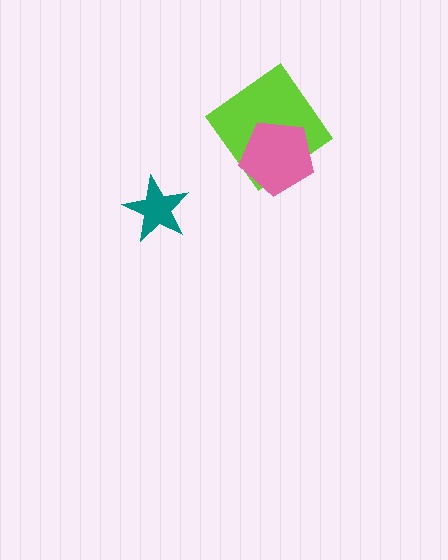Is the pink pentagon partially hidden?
No, no other shape covers it.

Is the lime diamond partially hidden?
Yes, it is partially covered by another shape.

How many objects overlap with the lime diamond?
1 object overlaps with the lime diamond.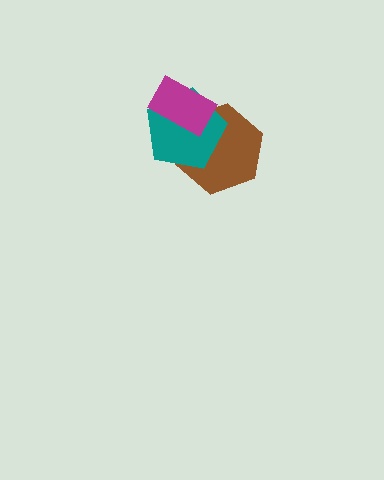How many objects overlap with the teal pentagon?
2 objects overlap with the teal pentagon.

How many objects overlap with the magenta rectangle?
2 objects overlap with the magenta rectangle.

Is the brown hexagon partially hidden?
Yes, it is partially covered by another shape.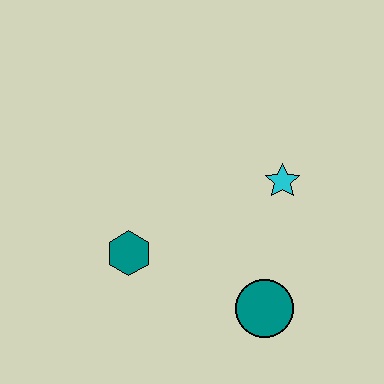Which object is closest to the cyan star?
The teal circle is closest to the cyan star.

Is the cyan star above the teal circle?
Yes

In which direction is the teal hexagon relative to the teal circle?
The teal hexagon is to the left of the teal circle.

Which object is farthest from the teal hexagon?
The cyan star is farthest from the teal hexagon.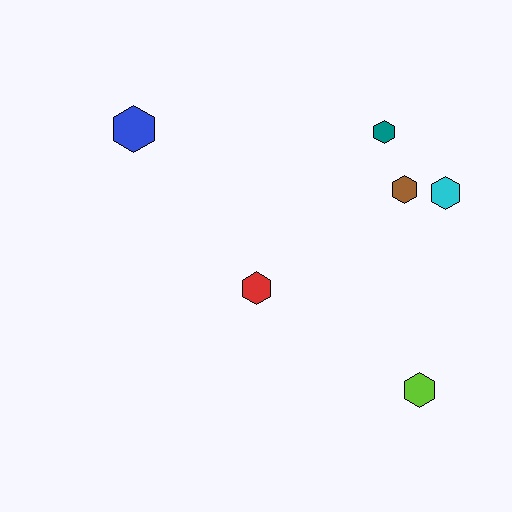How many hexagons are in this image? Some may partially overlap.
There are 6 hexagons.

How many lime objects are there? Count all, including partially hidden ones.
There is 1 lime object.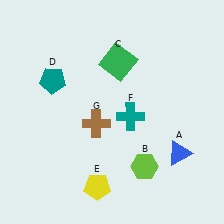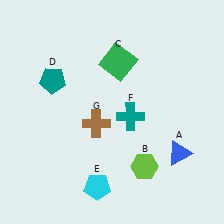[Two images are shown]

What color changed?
The pentagon (E) changed from yellow in Image 1 to cyan in Image 2.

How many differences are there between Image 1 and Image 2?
There is 1 difference between the two images.